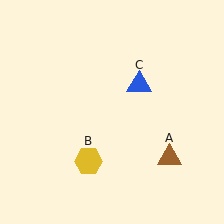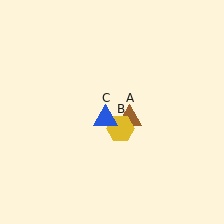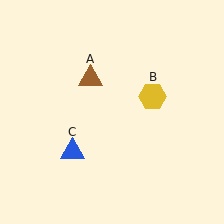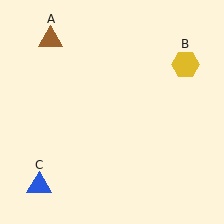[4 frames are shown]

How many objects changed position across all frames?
3 objects changed position: brown triangle (object A), yellow hexagon (object B), blue triangle (object C).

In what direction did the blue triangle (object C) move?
The blue triangle (object C) moved down and to the left.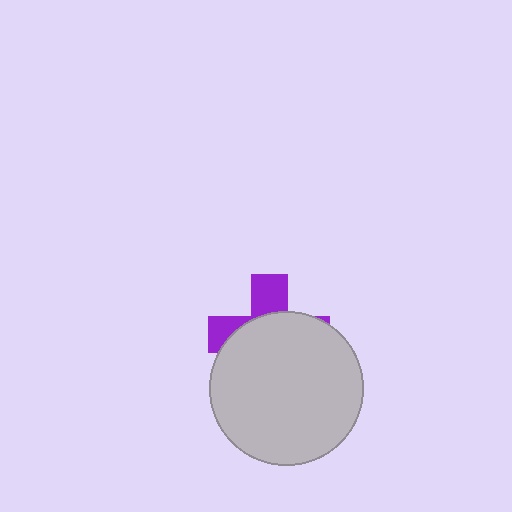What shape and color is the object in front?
The object in front is a light gray circle.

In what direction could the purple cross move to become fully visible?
The purple cross could move up. That would shift it out from behind the light gray circle entirely.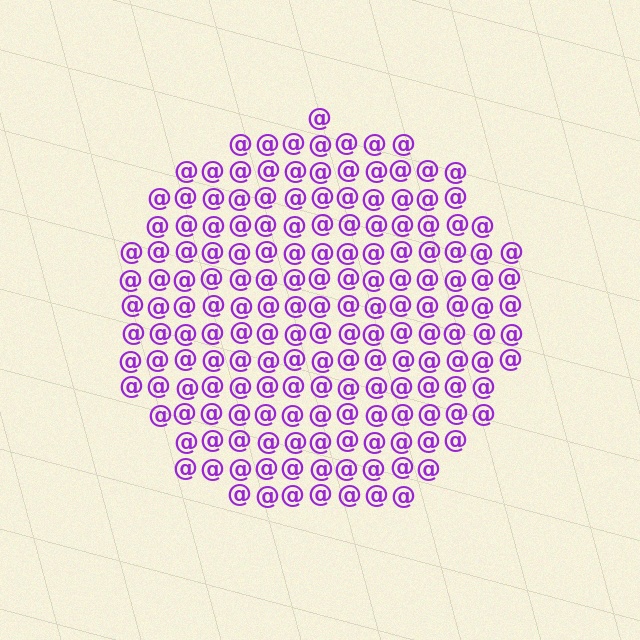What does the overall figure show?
The overall figure shows a circle.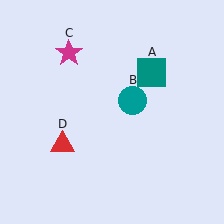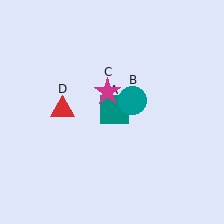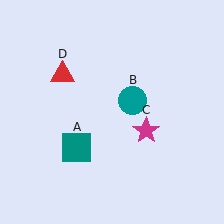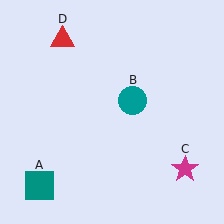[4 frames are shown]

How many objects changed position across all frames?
3 objects changed position: teal square (object A), magenta star (object C), red triangle (object D).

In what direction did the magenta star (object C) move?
The magenta star (object C) moved down and to the right.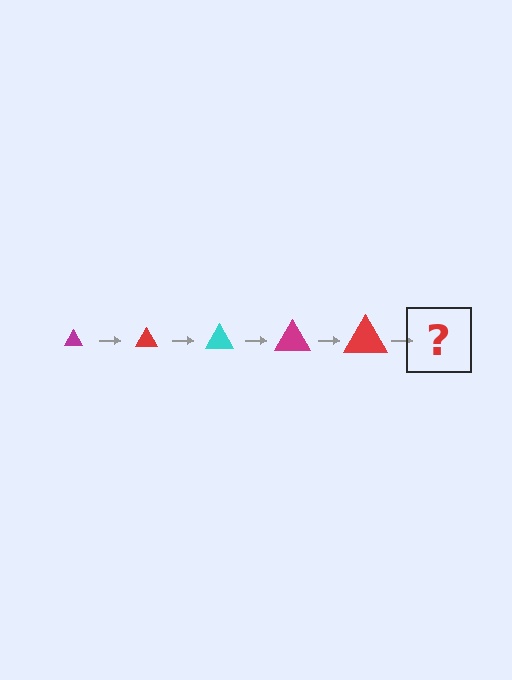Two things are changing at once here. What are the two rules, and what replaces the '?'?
The two rules are that the triangle grows larger each step and the color cycles through magenta, red, and cyan. The '?' should be a cyan triangle, larger than the previous one.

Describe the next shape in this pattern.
It should be a cyan triangle, larger than the previous one.